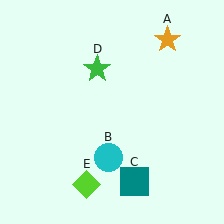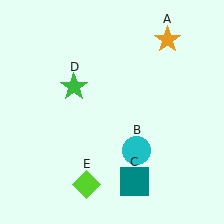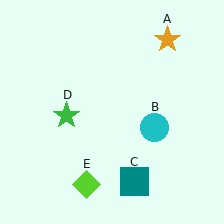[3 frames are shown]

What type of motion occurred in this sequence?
The cyan circle (object B), green star (object D) rotated counterclockwise around the center of the scene.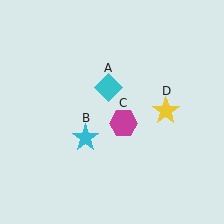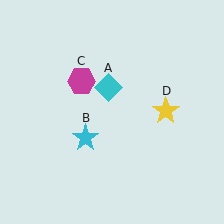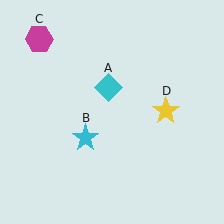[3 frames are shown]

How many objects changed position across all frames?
1 object changed position: magenta hexagon (object C).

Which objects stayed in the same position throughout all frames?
Cyan diamond (object A) and cyan star (object B) and yellow star (object D) remained stationary.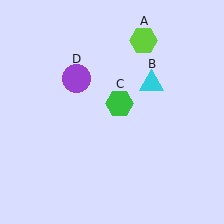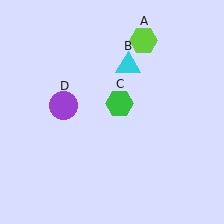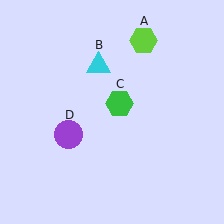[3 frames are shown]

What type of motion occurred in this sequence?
The cyan triangle (object B), purple circle (object D) rotated counterclockwise around the center of the scene.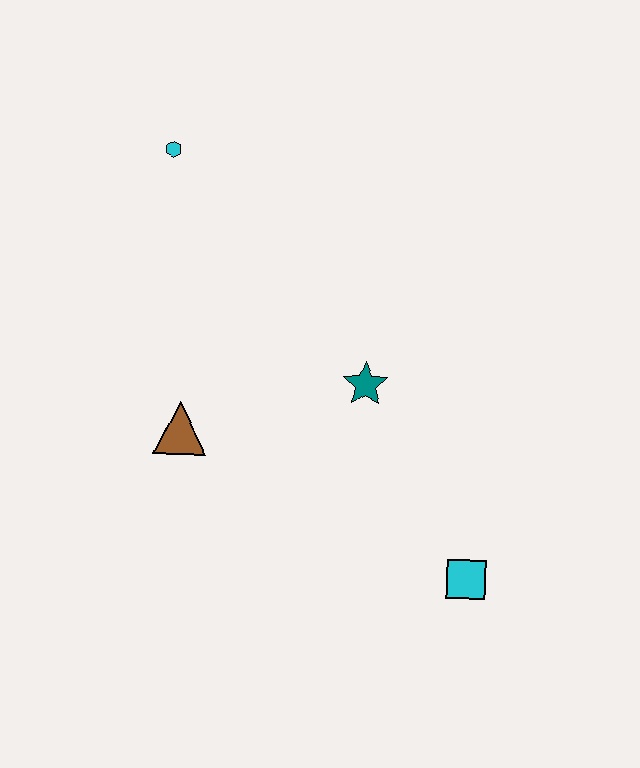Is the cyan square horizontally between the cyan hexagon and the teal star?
No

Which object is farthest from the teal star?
The cyan hexagon is farthest from the teal star.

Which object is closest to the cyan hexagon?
The brown triangle is closest to the cyan hexagon.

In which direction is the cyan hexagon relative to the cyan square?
The cyan hexagon is above the cyan square.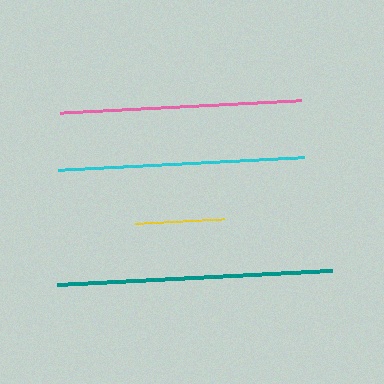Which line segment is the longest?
The teal line is the longest at approximately 277 pixels.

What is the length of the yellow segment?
The yellow segment is approximately 90 pixels long.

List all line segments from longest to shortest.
From longest to shortest: teal, cyan, pink, yellow.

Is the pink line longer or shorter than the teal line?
The teal line is longer than the pink line.